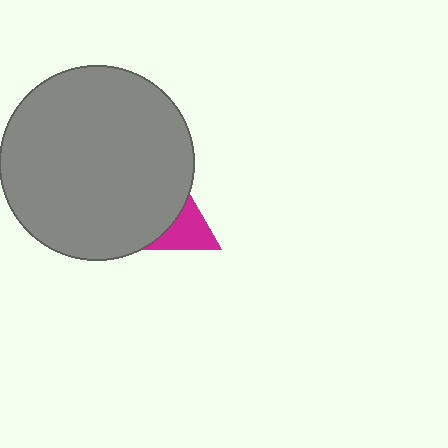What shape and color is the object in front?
The object in front is a gray circle.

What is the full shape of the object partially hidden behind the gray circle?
The partially hidden object is a magenta triangle.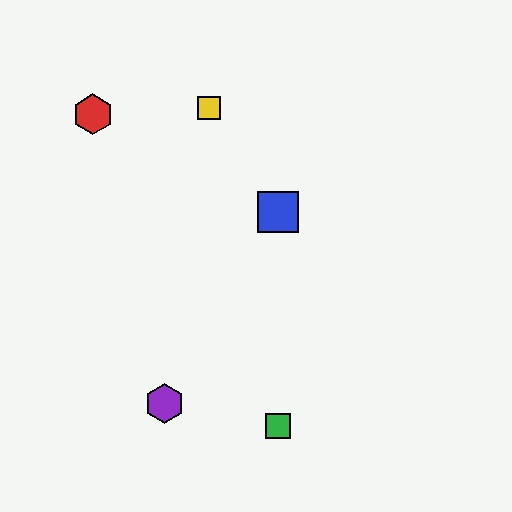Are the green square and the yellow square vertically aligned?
No, the green square is at x≈278 and the yellow square is at x≈209.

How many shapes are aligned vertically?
2 shapes (the blue square, the green square) are aligned vertically.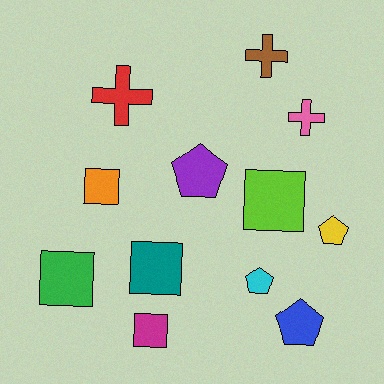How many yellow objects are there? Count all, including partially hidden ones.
There is 1 yellow object.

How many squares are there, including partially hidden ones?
There are 5 squares.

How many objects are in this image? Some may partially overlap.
There are 12 objects.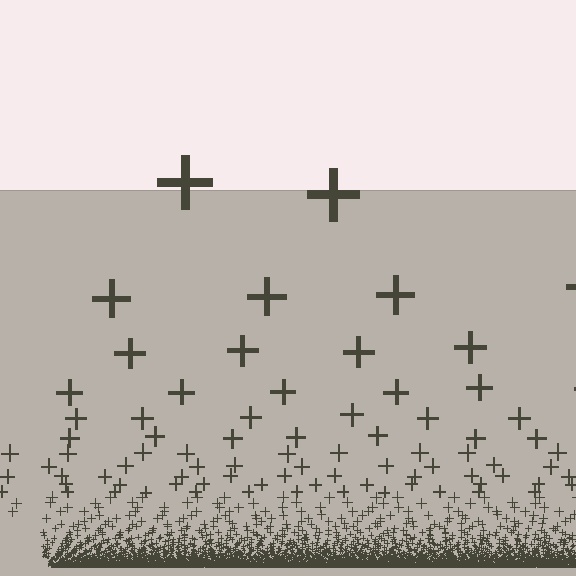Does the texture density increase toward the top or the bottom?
Density increases toward the bottom.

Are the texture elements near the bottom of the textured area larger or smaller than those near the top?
Smaller. The gradient is inverted — elements near the bottom are smaller and denser.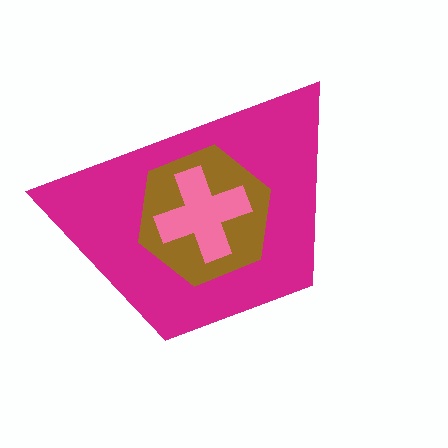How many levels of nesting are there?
3.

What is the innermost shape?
The pink cross.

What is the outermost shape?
The magenta trapezoid.